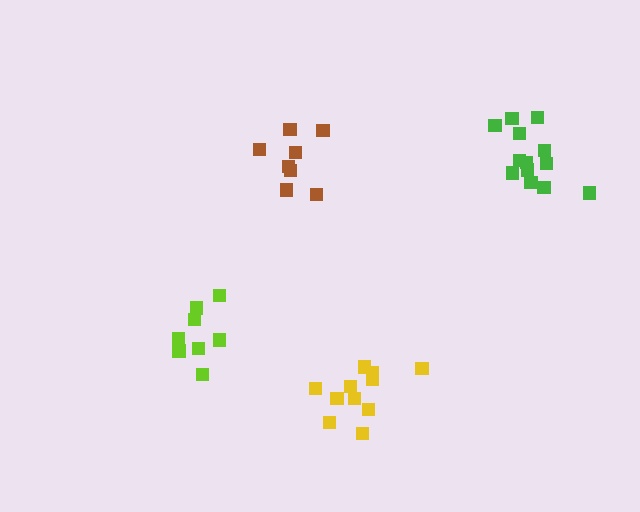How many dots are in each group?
Group 1: 11 dots, Group 2: 8 dots, Group 3: 8 dots, Group 4: 13 dots (40 total).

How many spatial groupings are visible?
There are 4 spatial groupings.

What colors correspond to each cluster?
The clusters are colored: yellow, brown, lime, green.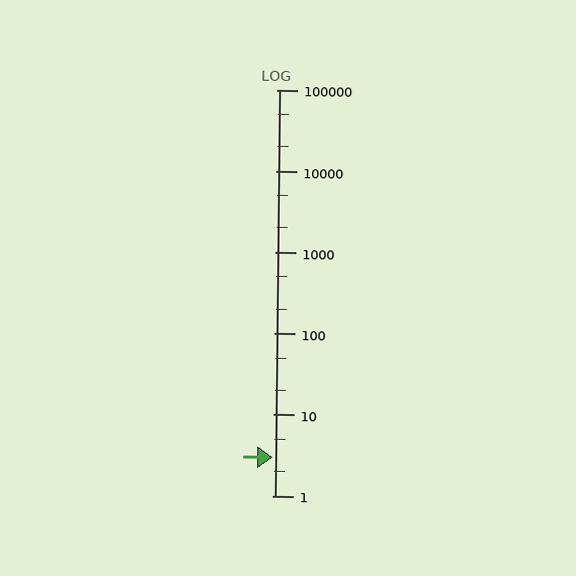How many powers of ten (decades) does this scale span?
The scale spans 5 decades, from 1 to 100000.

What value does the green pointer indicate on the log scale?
The pointer indicates approximately 3.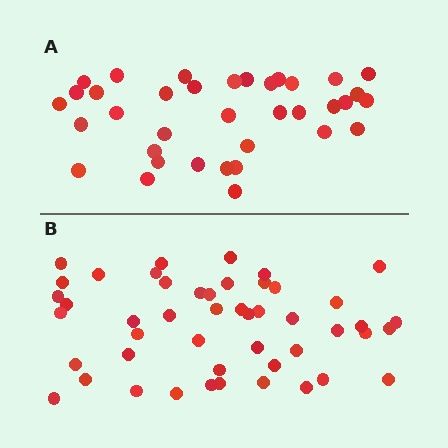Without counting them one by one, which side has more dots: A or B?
Region B (the bottom region) has more dots.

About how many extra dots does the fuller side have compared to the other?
Region B has roughly 12 or so more dots than region A.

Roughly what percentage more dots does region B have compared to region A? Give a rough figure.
About 35% more.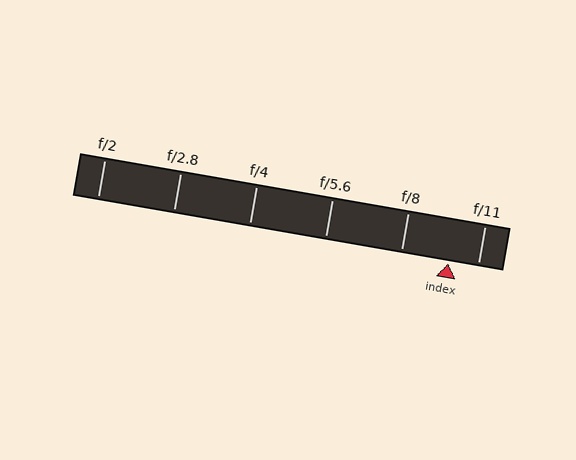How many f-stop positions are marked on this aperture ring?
There are 6 f-stop positions marked.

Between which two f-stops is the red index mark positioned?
The index mark is between f/8 and f/11.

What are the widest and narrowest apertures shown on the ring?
The widest aperture shown is f/2 and the narrowest is f/11.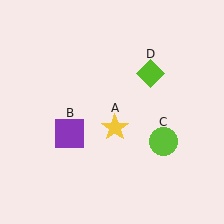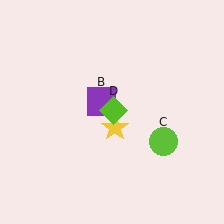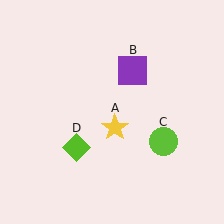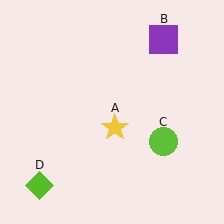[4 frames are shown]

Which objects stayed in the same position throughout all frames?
Yellow star (object A) and lime circle (object C) remained stationary.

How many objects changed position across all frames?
2 objects changed position: purple square (object B), lime diamond (object D).